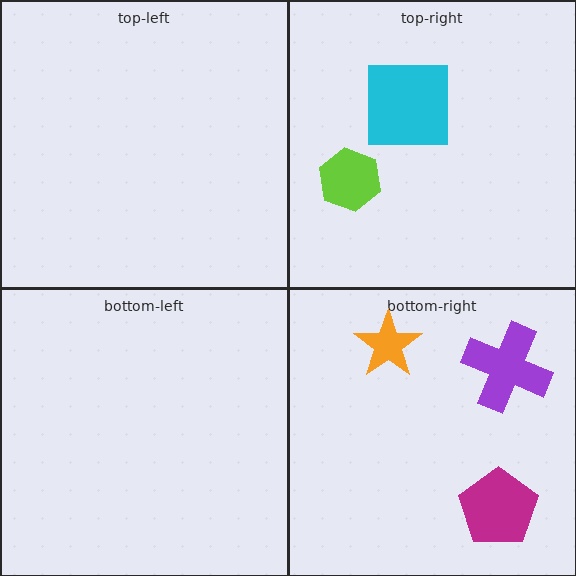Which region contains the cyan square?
The top-right region.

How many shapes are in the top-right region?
2.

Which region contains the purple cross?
The bottom-right region.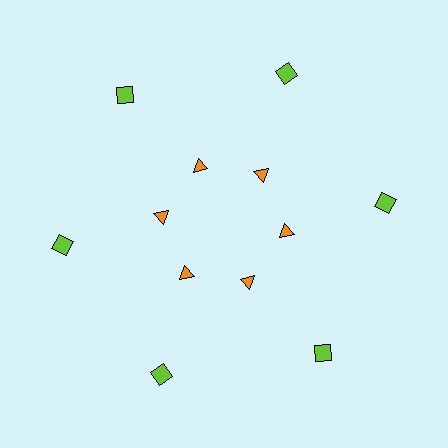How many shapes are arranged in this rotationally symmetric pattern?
There are 12 shapes, arranged in 6 groups of 2.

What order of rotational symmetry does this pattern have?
This pattern has 6-fold rotational symmetry.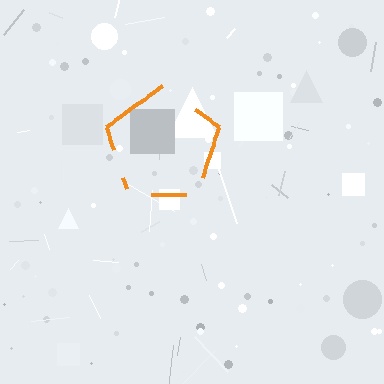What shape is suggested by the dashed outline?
The dashed outline suggests a pentagon.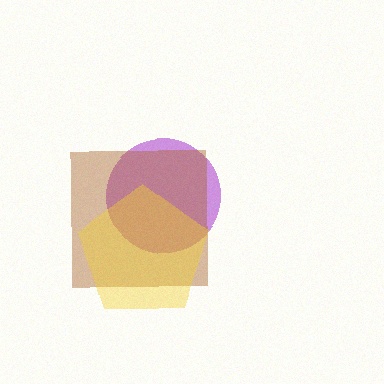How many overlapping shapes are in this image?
There are 3 overlapping shapes in the image.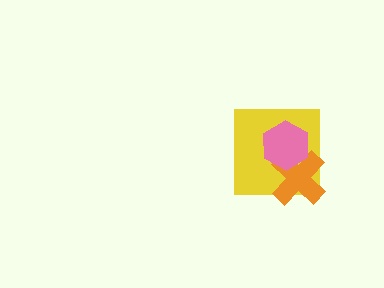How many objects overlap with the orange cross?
2 objects overlap with the orange cross.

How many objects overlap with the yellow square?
2 objects overlap with the yellow square.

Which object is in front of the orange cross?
The pink hexagon is in front of the orange cross.